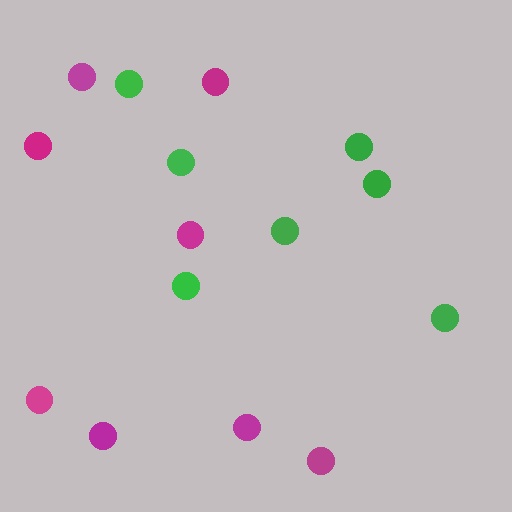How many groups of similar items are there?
There are 2 groups: one group of magenta circles (8) and one group of green circles (7).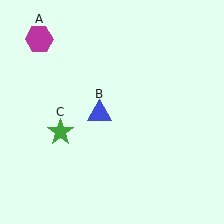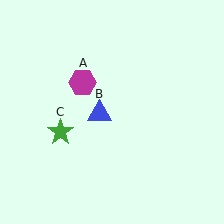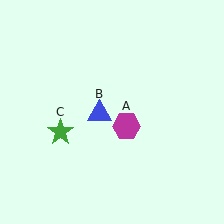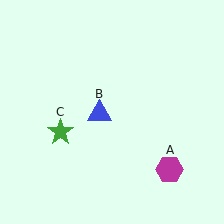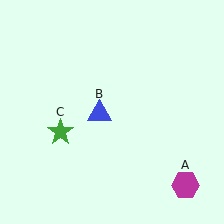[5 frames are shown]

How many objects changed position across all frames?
1 object changed position: magenta hexagon (object A).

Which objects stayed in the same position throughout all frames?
Blue triangle (object B) and green star (object C) remained stationary.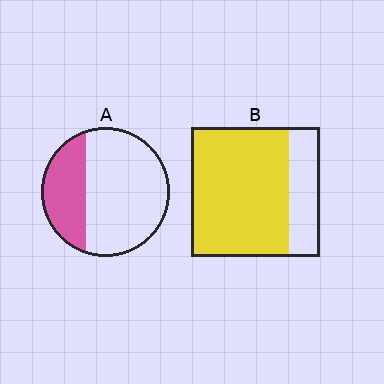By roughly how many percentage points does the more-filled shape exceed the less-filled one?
By roughly 45 percentage points (B over A).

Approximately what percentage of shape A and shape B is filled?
A is approximately 30% and B is approximately 75%.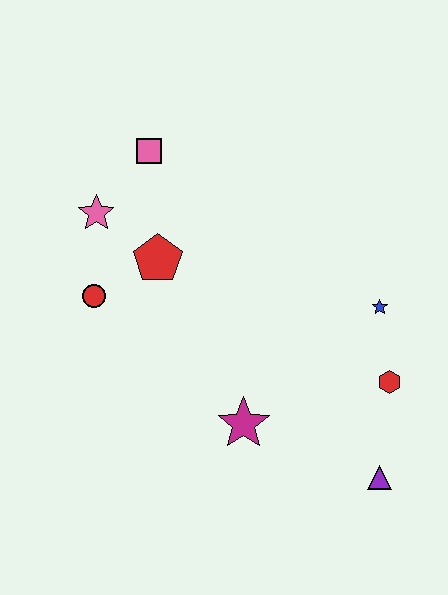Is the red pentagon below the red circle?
No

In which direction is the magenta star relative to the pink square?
The magenta star is below the pink square.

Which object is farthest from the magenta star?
The pink square is farthest from the magenta star.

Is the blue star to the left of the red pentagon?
No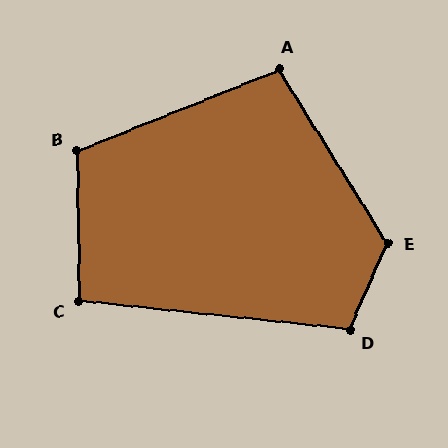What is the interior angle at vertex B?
Approximately 111 degrees (obtuse).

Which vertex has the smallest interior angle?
C, at approximately 97 degrees.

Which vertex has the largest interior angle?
E, at approximately 125 degrees.